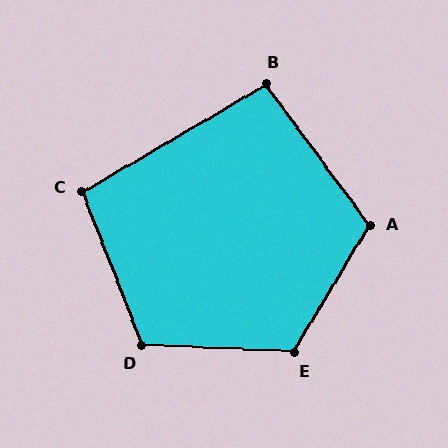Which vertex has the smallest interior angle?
B, at approximately 96 degrees.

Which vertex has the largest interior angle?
E, at approximately 118 degrees.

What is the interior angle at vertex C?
Approximately 99 degrees (obtuse).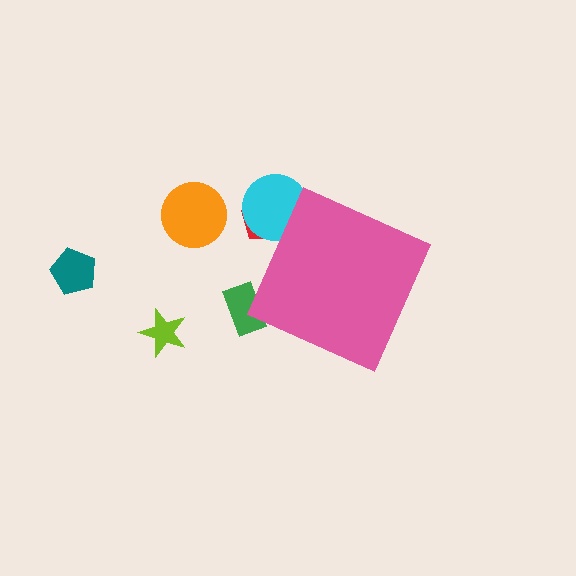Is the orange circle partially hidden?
No, the orange circle is fully visible.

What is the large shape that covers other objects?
A pink diamond.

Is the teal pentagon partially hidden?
No, the teal pentagon is fully visible.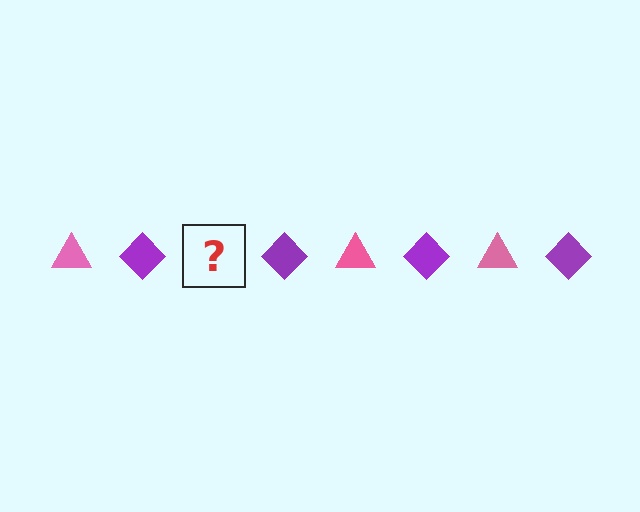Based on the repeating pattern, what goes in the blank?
The blank should be a pink triangle.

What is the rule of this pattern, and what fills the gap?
The rule is that the pattern alternates between pink triangle and purple diamond. The gap should be filled with a pink triangle.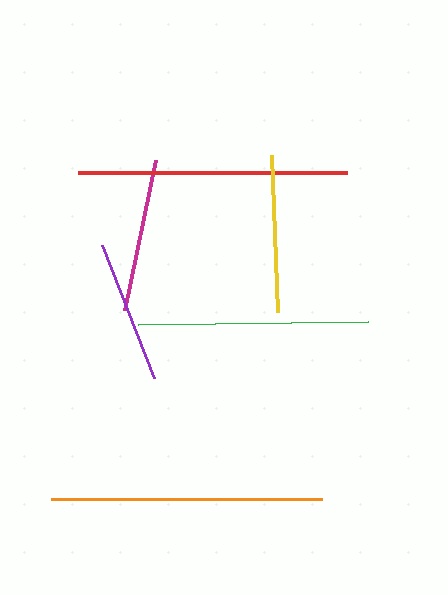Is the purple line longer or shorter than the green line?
The green line is longer than the purple line.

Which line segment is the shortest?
The purple line is the shortest at approximately 142 pixels.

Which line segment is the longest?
The orange line is the longest at approximately 271 pixels.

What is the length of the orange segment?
The orange segment is approximately 271 pixels long.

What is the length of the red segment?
The red segment is approximately 270 pixels long.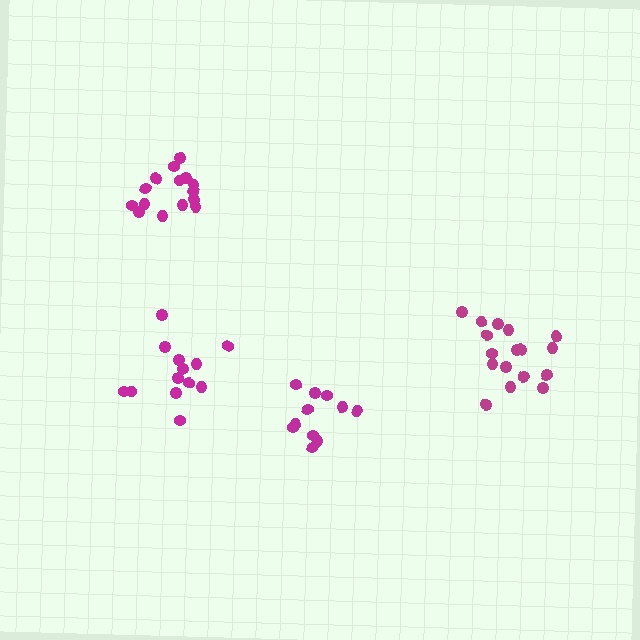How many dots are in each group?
Group 1: 13 dots, Group 2: 15 dots, Group 3: 11 dots, Group 4: 17 dots (56 total).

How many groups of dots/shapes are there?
There are 4 groups.